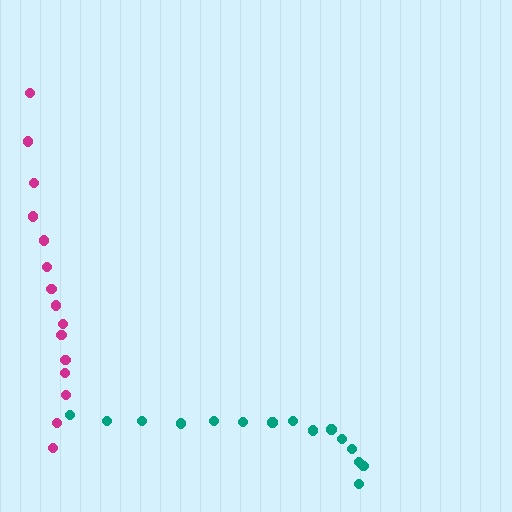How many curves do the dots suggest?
There are 2 distinct paths.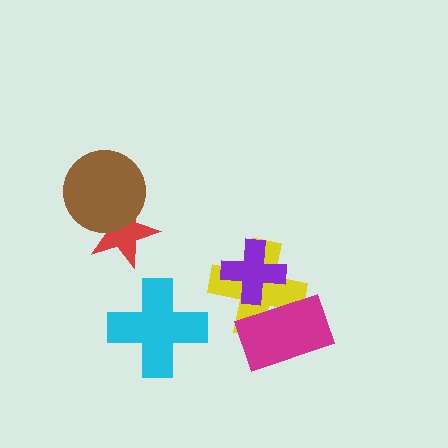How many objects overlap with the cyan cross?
0 objects overlap with the cyan cross.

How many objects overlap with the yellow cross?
2 objects overlap with the yellow cross.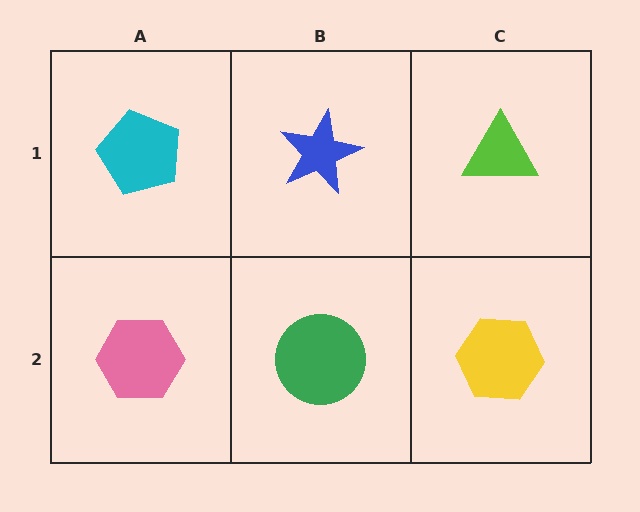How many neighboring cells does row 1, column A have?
2.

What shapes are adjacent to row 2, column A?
A cyan pentagon (row 1, column A), a green circle (row 2, column B).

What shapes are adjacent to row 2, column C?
A lime triangle (row 1, column C), a green circle (row 2, column B).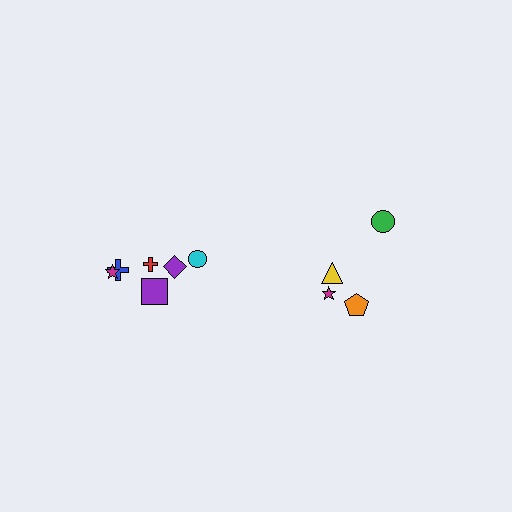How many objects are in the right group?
There are 4 objects.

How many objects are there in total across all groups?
There are 10 objects.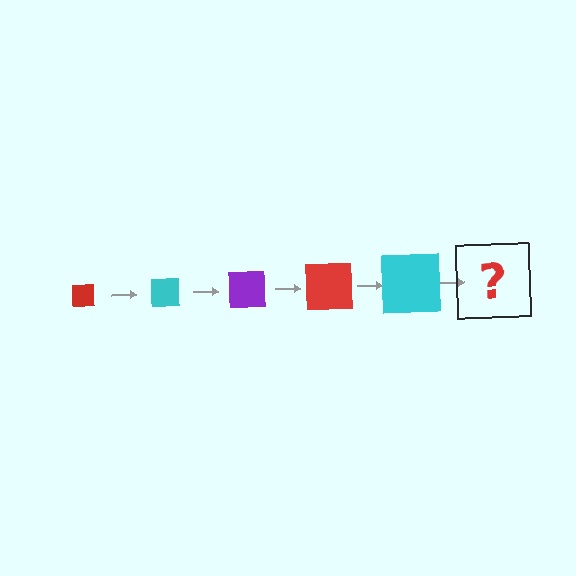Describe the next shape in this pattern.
It should be a purple square, larger than the previous one.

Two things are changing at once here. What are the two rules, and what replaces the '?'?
The two rules are that the square grows larger each step and the color cycles through red, cyan, and purple. The '?' should be a purple square, larger than the previous one.